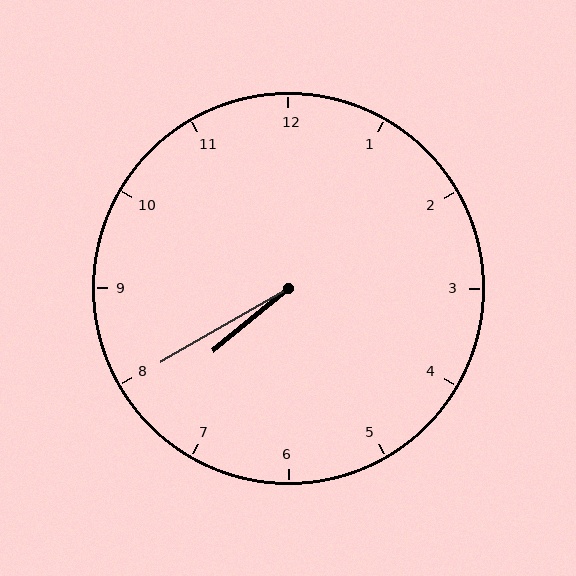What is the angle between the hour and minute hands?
Approximately 10 degrees.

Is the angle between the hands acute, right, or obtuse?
It is acute.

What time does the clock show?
7:40.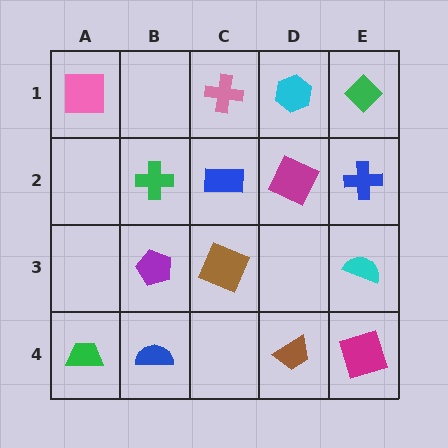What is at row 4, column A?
A green trapezoid.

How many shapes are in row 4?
4 shapes.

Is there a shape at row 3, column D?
No, that cell is empty.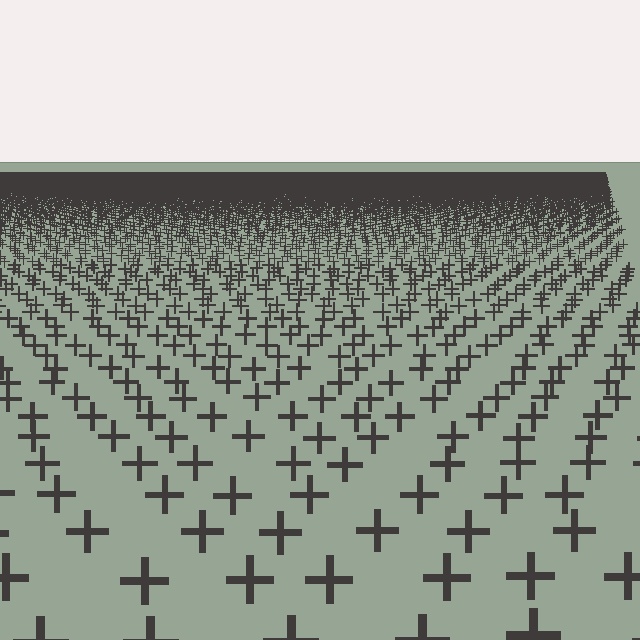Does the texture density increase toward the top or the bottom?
Density increases toward the top.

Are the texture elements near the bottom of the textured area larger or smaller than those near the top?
Larger. Near the bottom, elements are closer to the viewer and appear at a bigger on-screen size.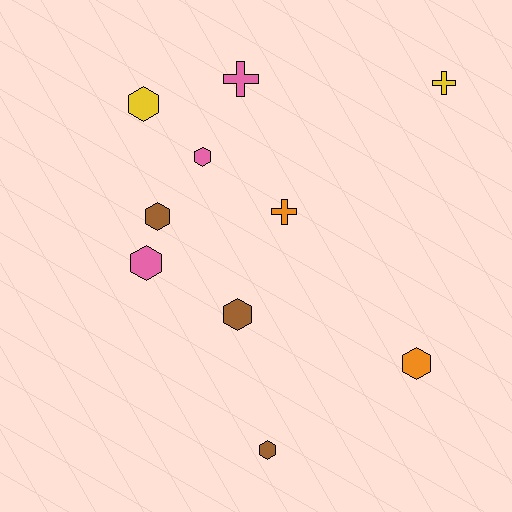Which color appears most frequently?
Pink, with 3 objects.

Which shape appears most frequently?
Hexagon, with 7 objects.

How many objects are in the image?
There are 10 objects.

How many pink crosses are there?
There is 1 pink cross.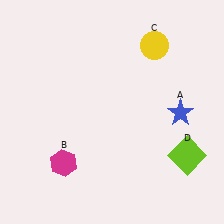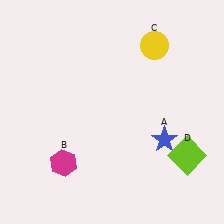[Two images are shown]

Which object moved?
The blue star (A) moved down.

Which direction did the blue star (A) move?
The blue star (A) moved down.